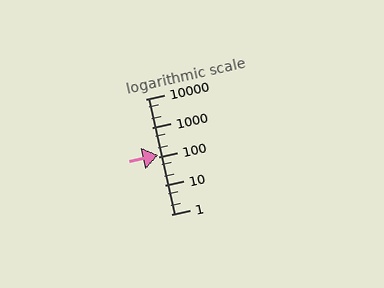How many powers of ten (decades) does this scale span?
The scale spans 4 decades, from 1 to 10000.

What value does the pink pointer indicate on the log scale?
The pointer indicates approximately 110.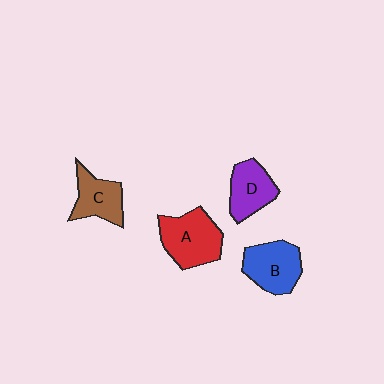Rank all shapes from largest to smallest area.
From largest to smallest: A (red), B (blue), D (purple), C (brown).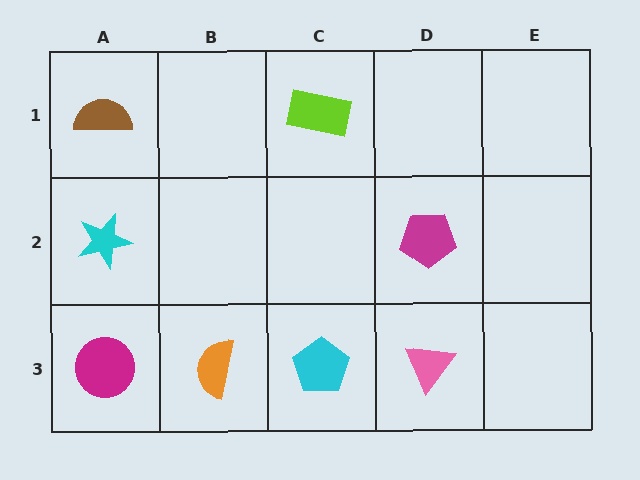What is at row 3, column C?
A cyan pentagon.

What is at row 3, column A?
A magenta circle.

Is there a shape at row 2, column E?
No, that cell is empty.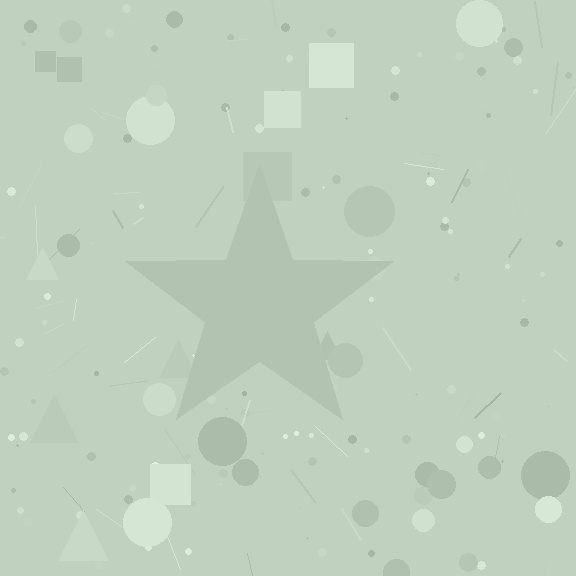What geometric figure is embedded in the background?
A star is embedded in the background.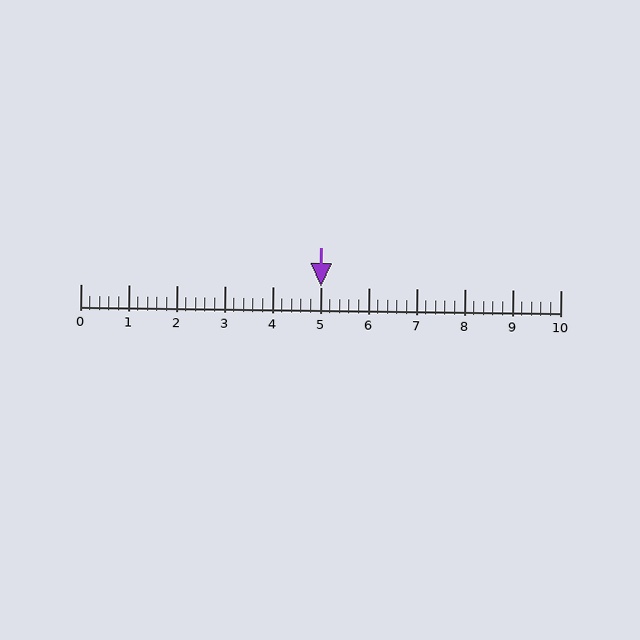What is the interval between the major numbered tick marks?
The major tick marks are spaced 1 units apart.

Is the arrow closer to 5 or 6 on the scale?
The arrow is closer to 5.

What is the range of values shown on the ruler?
The ruler shows values from 0 to 10.